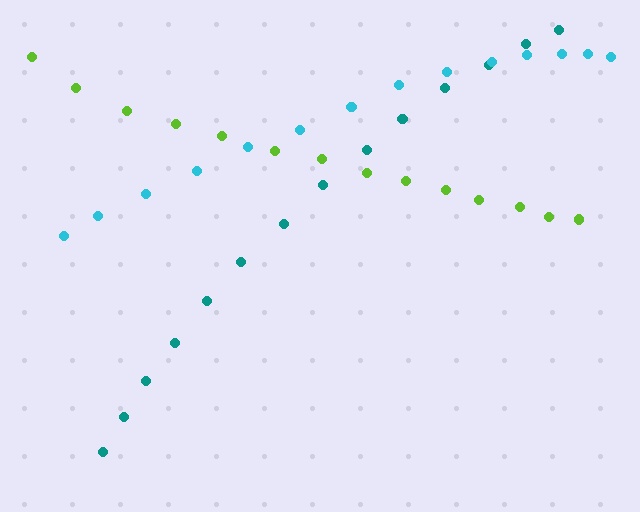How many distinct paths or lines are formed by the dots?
There are 3 distinct paths.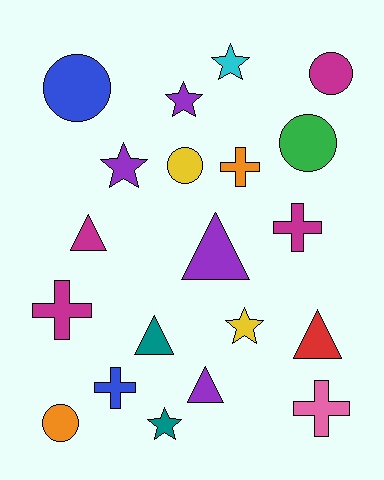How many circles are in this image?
There are 5 circles.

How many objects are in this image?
There are 20 objects.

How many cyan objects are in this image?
There is 1 cyan object.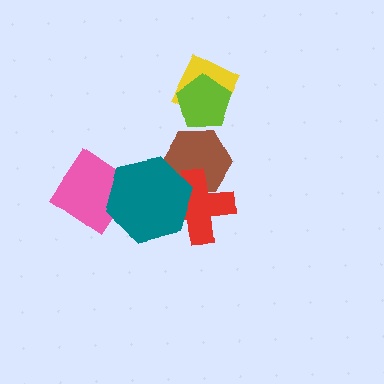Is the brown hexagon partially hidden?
Yes, it is partially covered by another shape.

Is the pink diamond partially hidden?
Yes, it is partially covered by another shape.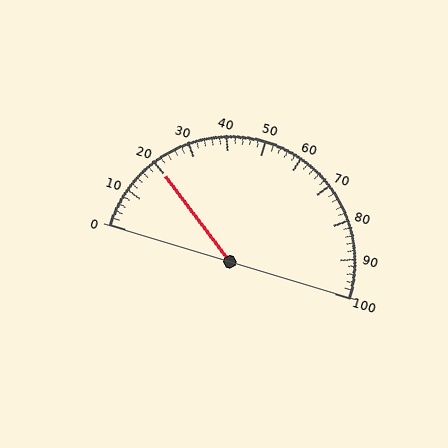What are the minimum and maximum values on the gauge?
The gauge ranges from 0 to 100.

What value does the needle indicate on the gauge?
The needle indicates approximately 20.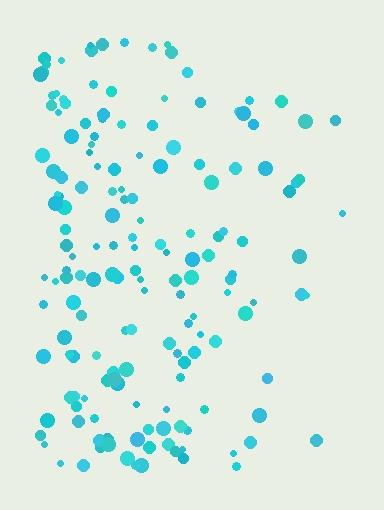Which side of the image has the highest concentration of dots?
The left.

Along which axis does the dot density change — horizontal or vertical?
Horizontal.